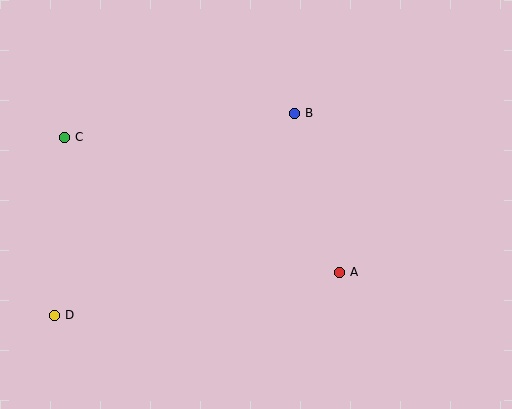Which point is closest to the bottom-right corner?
Point A is closest to the bottom-right corner.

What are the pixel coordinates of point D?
Point D is at (55, 315).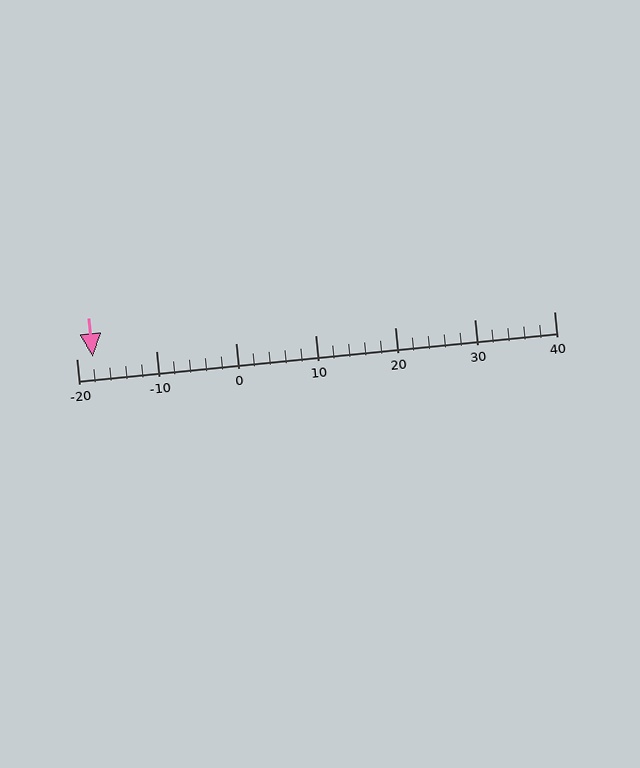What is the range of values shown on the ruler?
The ruler shows values from -20 to 40.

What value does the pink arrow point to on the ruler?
The pink arrow points to approximately -18.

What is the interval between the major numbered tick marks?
The major tick marks are spaced 10 units apart.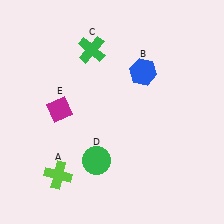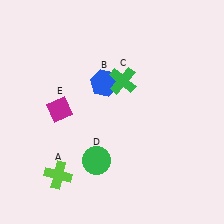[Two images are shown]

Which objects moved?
The objects that moved are: the blue hexagon (B), the green cross (C).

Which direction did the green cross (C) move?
The green cross (C) moved down.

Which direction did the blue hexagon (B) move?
The blue hexagon (B) moved left.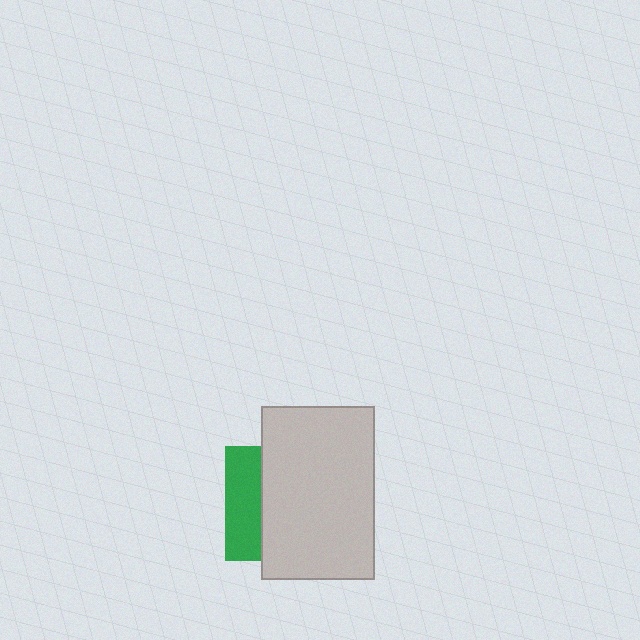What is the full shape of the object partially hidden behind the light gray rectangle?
The partially hidden object is a green square.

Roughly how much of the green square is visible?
A small part of it is visible (roughly 32%).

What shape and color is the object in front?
The object in front is a light gray rectangle.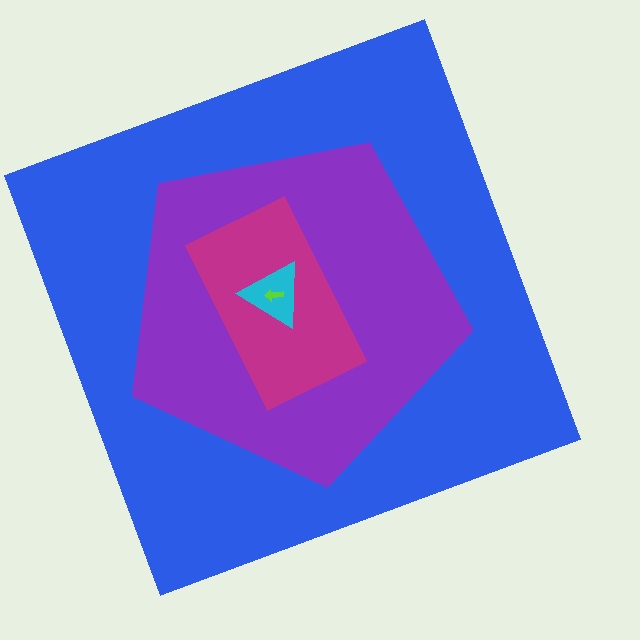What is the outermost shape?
The blue square.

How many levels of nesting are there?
5.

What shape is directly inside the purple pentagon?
The magenta rectangle.